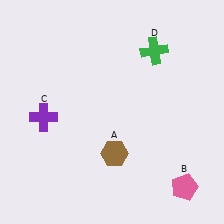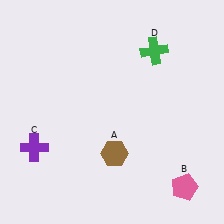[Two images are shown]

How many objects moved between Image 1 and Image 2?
1 object moved between the two images.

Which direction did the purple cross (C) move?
The purple cross (C) moved down.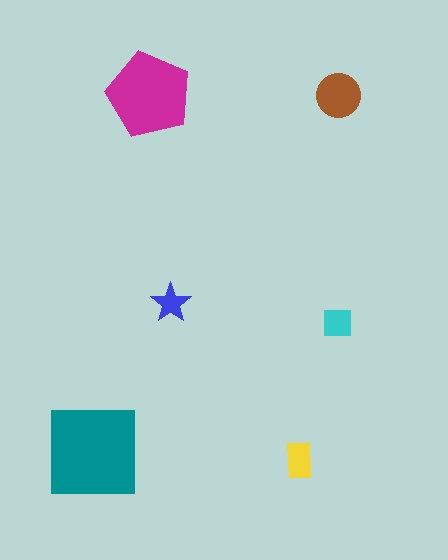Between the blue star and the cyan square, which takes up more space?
The cyan square.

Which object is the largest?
The teal square.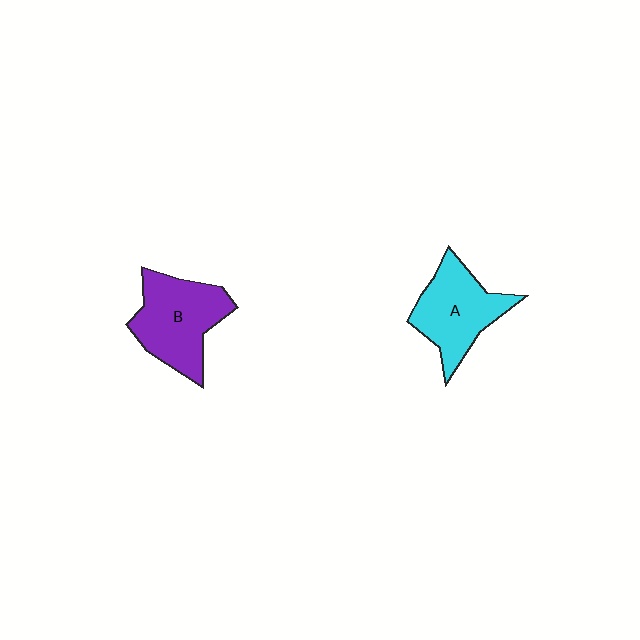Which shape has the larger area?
Shape B (purple).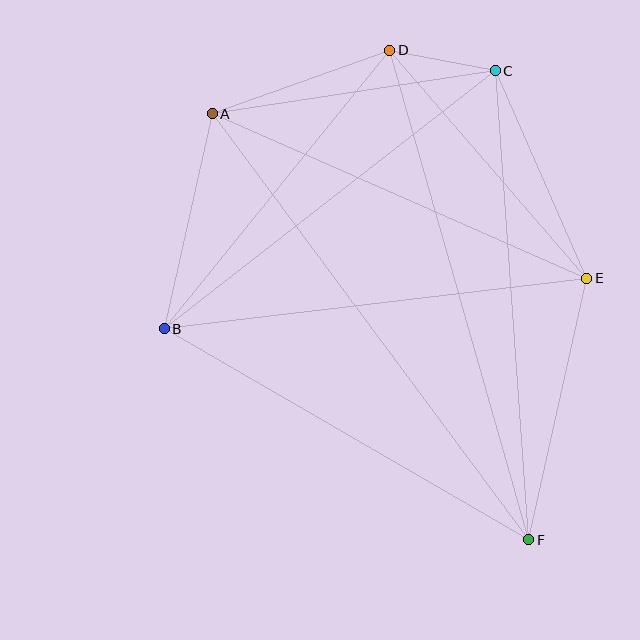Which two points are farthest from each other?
Points A and F are farthest from each other.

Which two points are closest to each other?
Points C and D are closest to each other.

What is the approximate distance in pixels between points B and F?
The distance between B and F is approximately 421 pixels.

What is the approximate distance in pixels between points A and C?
The distance between A and C is approximately 286 pixels.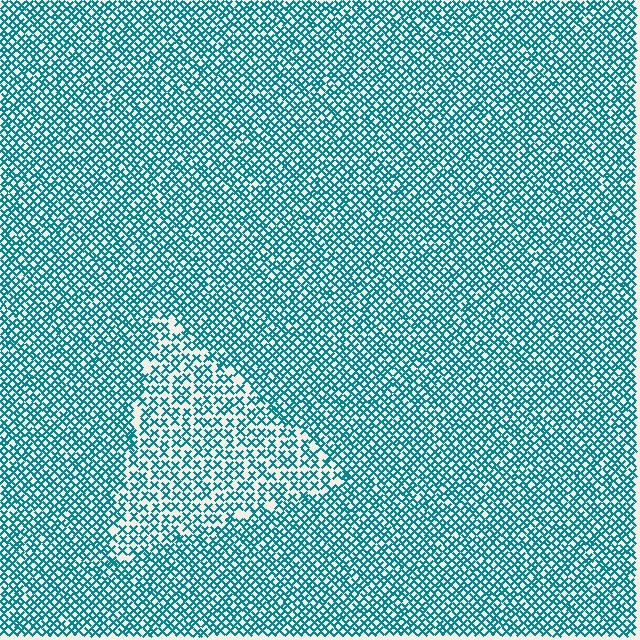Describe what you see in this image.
The image contains small teal elements arranged at two different densities. A triangle-shaped region is visible where the elements are less densely packed than the surrounding area.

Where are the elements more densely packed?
The elements are more densely packed outside the triangle boundary.